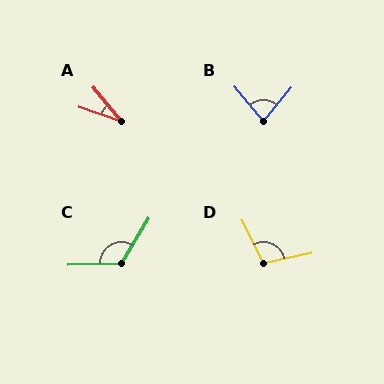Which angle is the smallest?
A, at approximately 32 degrees.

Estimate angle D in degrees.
Approximately 105 degrees.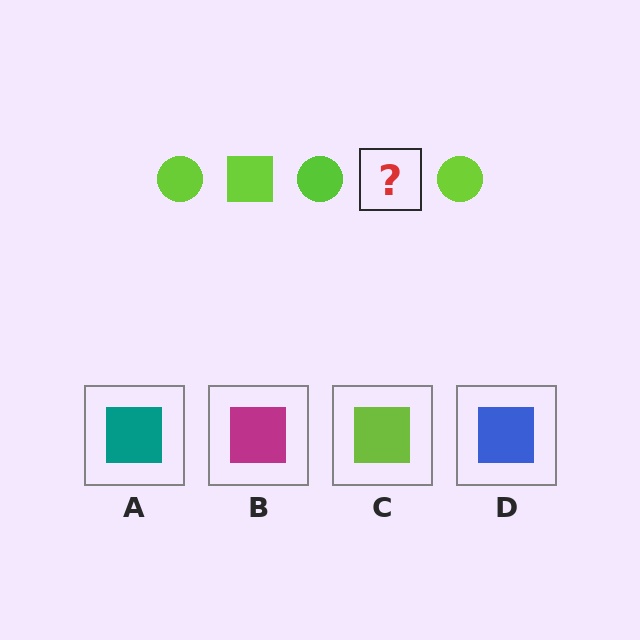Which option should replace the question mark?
Option C.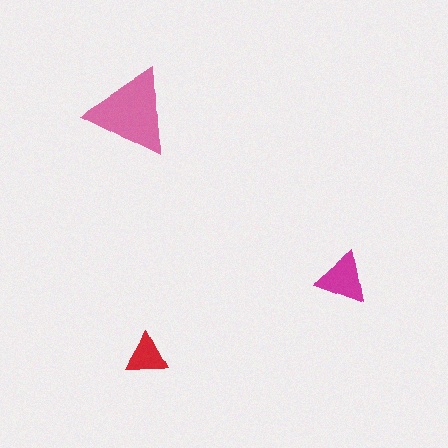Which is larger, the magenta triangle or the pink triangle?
The pink one.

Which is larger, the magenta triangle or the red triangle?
The magenta one.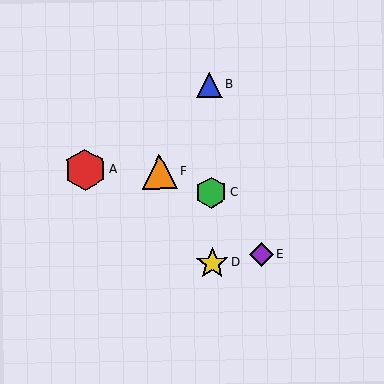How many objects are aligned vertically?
3 objects (B, C, D) are aligned vertically.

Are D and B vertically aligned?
Yes, both are at x≈212.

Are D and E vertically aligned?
No, D is at x≈212 and E is at x≈261.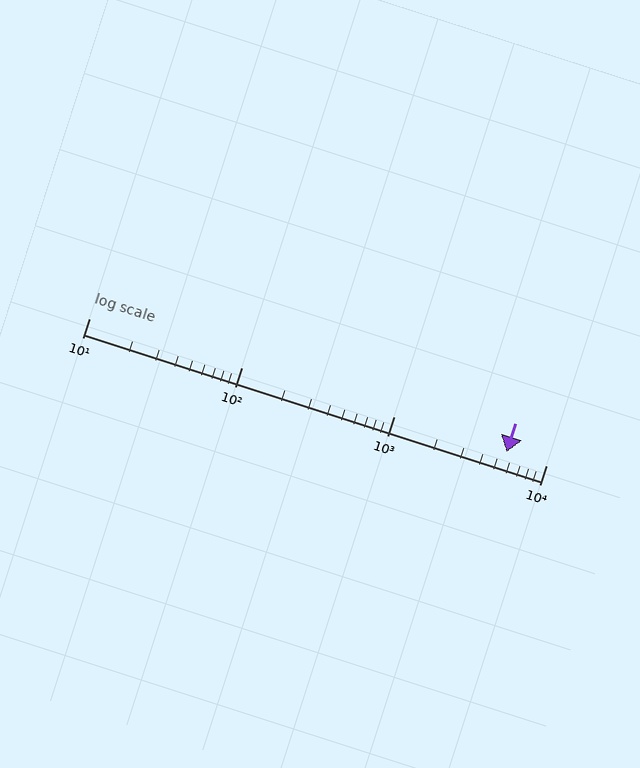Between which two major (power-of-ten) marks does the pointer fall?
The pointer is between 1000 and 10000.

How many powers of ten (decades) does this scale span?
The scale spans 3 decades, from 10 to 10000.